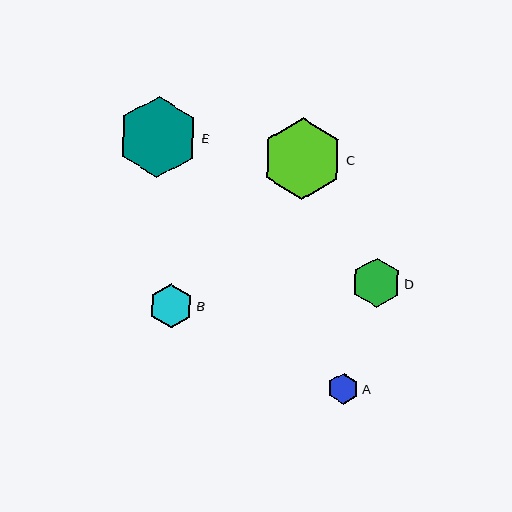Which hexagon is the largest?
Hexagon E is the largest with a size of approximately 81 pixels.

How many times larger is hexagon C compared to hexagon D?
Hexagon C is approximately 1.7 times the size of hexagon D.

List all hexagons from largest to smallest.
From largest to smallest: E, C, D, B, A.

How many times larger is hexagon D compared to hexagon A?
Hexagon D is approximately 1.6 times the size of hexagon A.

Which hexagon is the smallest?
Hexagon A is the smallest with a size of approximately 31 pixels.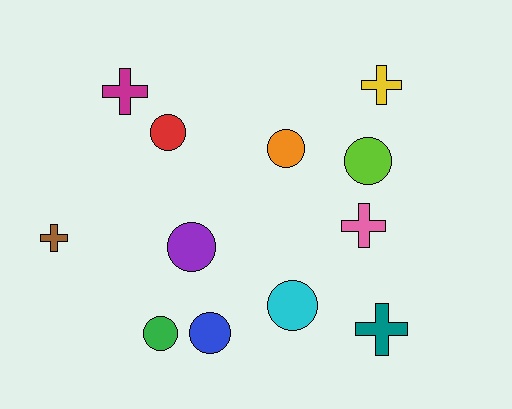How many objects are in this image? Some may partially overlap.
There are 12 objects.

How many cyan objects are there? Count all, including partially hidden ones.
There is 1 cyan object.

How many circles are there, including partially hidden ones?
There are 7 circles.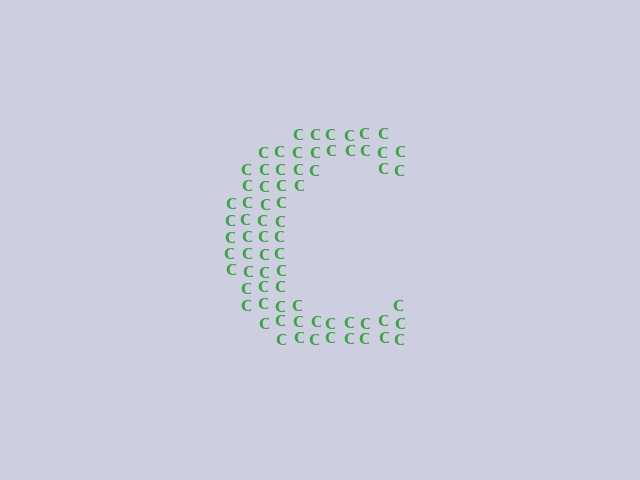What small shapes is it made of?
It is made of small letter C's.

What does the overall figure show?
The overall figure shows the letter C.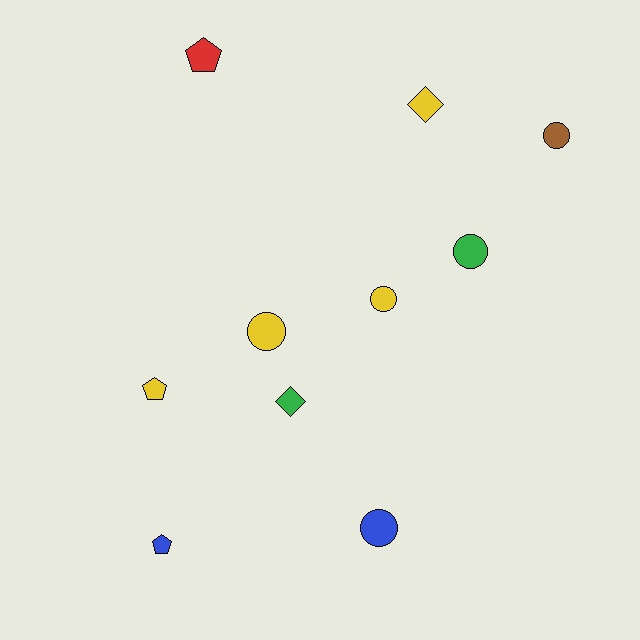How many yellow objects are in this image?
There are 4 yellow objects.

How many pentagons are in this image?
There are 3 pentagons.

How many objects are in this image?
There are 10 objects.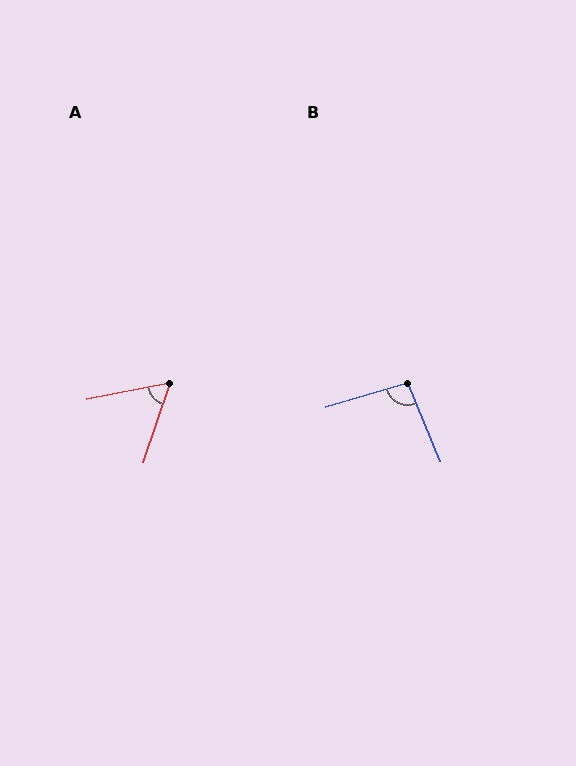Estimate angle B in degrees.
Approximately 96 degrees.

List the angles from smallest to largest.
A (60°), B (96°).